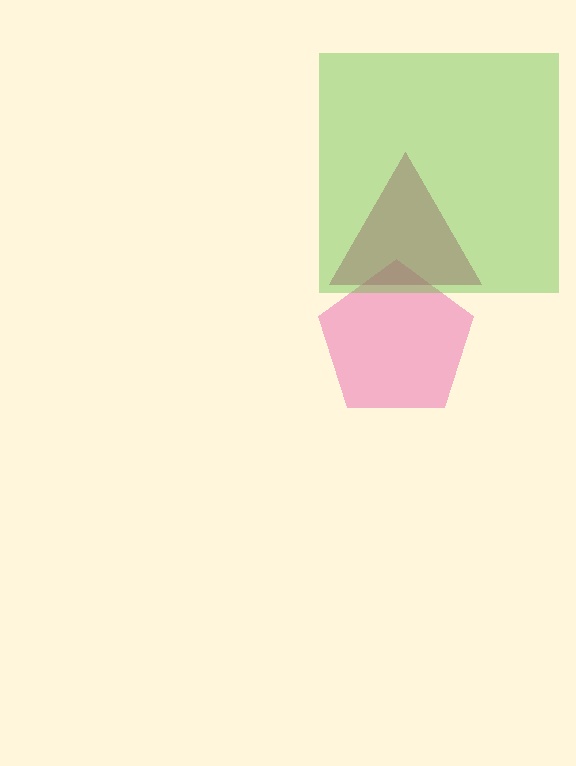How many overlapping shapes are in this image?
There are 3 overlapping shapes in the image.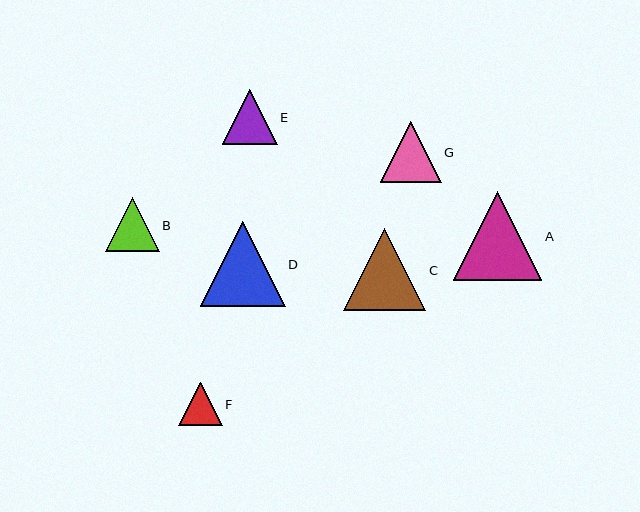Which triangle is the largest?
Triangle A is the largest with a size of approximately 88 pixels.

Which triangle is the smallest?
Triangle F is the smallest with a size of approximately 43 pixels.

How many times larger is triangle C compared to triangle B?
Triangle C is approximately 1.5 times the size of triangle B.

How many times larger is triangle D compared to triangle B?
Triangle D is approximately 1.6 times the size of triangle B.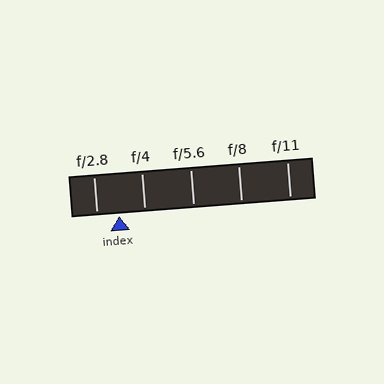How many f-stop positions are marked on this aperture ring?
There are 5 f-stop positions marked.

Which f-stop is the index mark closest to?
The index mark is closest to f/2.8.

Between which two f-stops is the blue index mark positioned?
The index mark is between f/2.8 and f/4.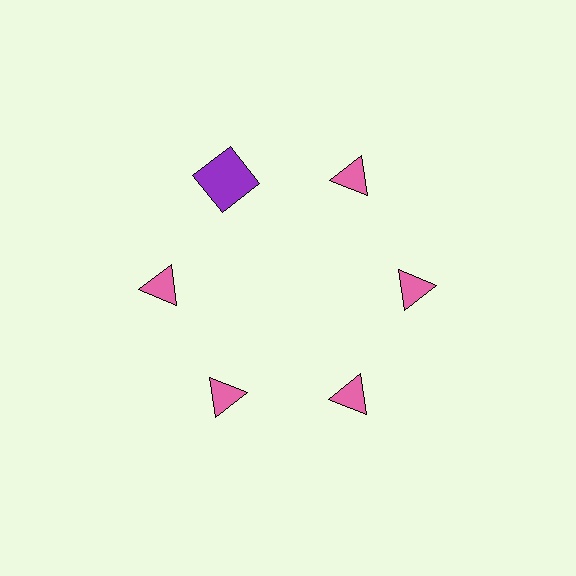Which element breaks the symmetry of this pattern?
The purple square at roughly the 11 o'clock position breaks the symmetry. All other shapes are pink triangles.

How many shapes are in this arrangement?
There are 6 shapes arranged in a ring pattern.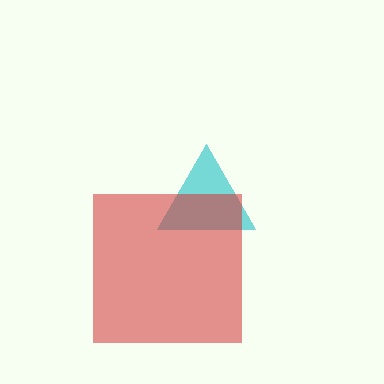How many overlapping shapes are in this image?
There are 2 overlapping shapes in the image.